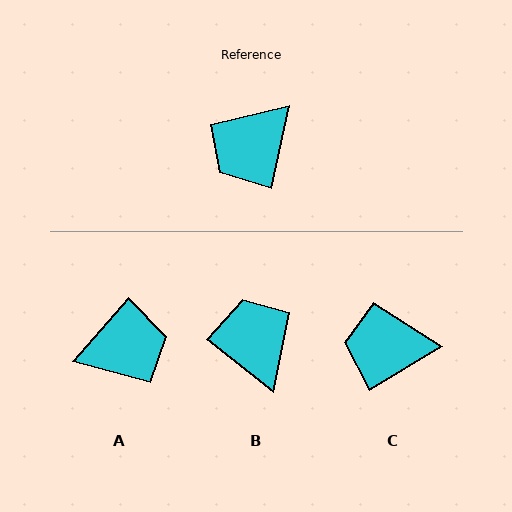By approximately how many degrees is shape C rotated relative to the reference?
Approximately 46 degrees clockwise.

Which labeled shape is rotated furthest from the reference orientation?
A, about 150 degrees away.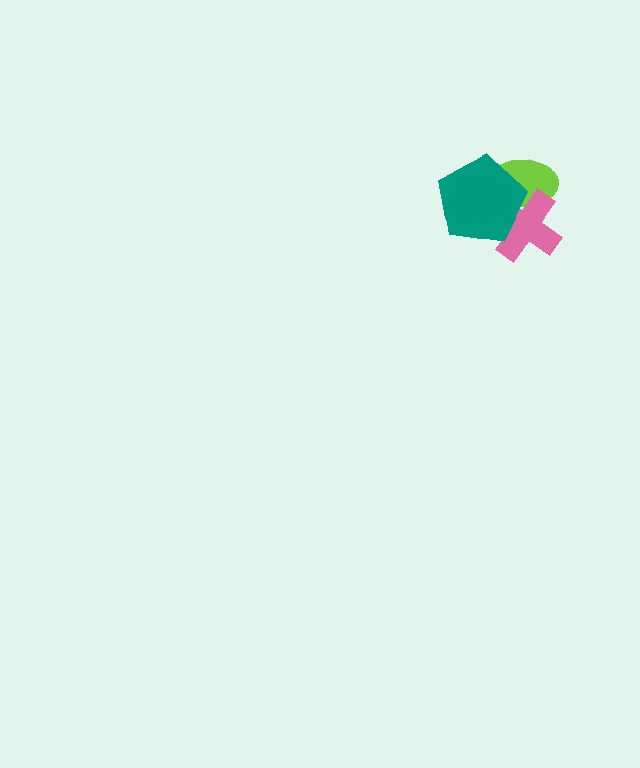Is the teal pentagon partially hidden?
No, no other shape covers it.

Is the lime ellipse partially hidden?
Yes, it is partially covered by another shape.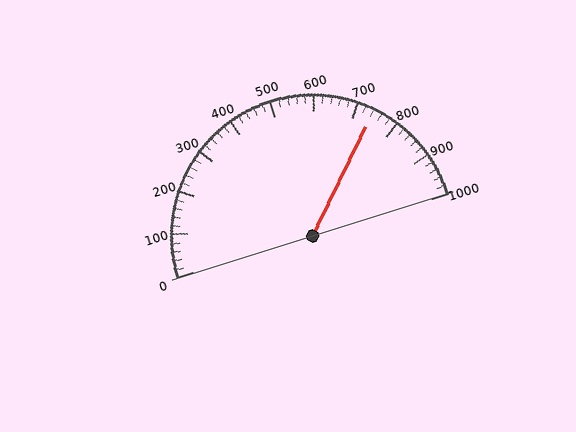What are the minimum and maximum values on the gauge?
The gauge ranges from 0 to 1000.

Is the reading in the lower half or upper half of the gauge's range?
The reading is in the upper half of the range (0 to 1000).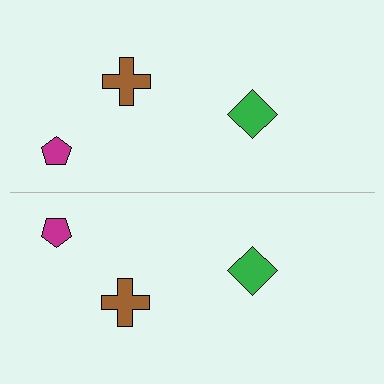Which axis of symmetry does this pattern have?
The pattern has a horizontal axis of symmetry running through the center of the image.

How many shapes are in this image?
There are 6 shapes in this image.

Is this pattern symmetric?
Yes, this pattern has bilateral (reflection) symmetry.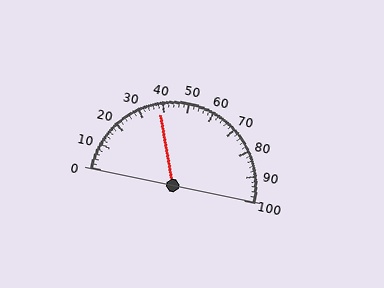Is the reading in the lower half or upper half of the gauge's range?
The reading is in the lower half of the range (0 to 100).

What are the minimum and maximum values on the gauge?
The gauge ranges from 0 to 100.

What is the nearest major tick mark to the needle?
The nearest major tick mark is 40.